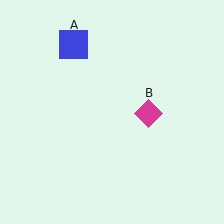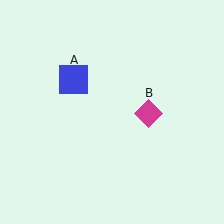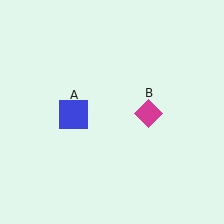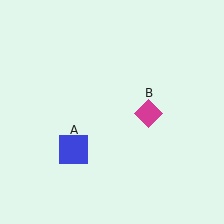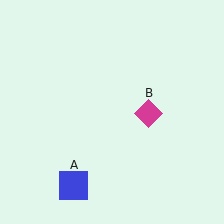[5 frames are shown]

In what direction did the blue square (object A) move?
The blue square (object A) moved down.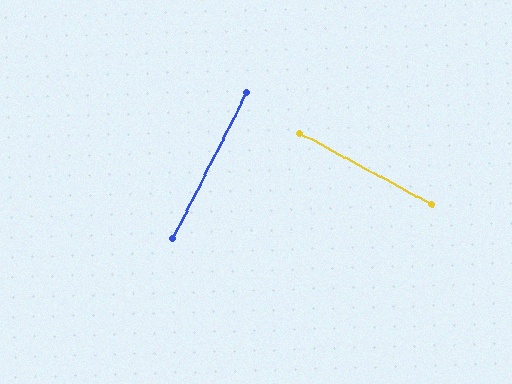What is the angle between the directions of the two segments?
Approximately 89 degrees.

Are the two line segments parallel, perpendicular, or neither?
Perpendicular — they meet at approximately 89°.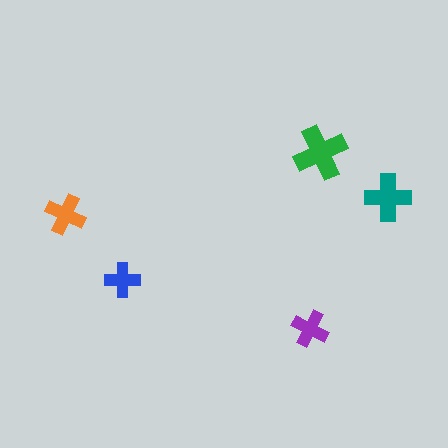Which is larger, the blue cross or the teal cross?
The teal one.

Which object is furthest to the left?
The orange cross is leftmost.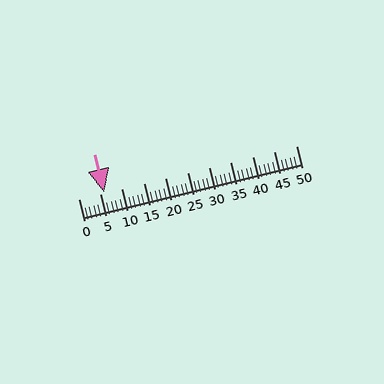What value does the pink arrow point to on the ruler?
The pink arrow points to approximately 6.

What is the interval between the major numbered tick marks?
The major tick marks are spaced 5 units apart.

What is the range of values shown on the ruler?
The ruler shows values from 0 to 50.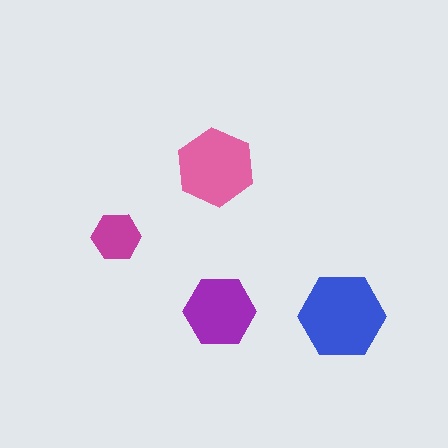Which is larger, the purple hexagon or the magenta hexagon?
The purple one.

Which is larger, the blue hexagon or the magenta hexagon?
The blue one.